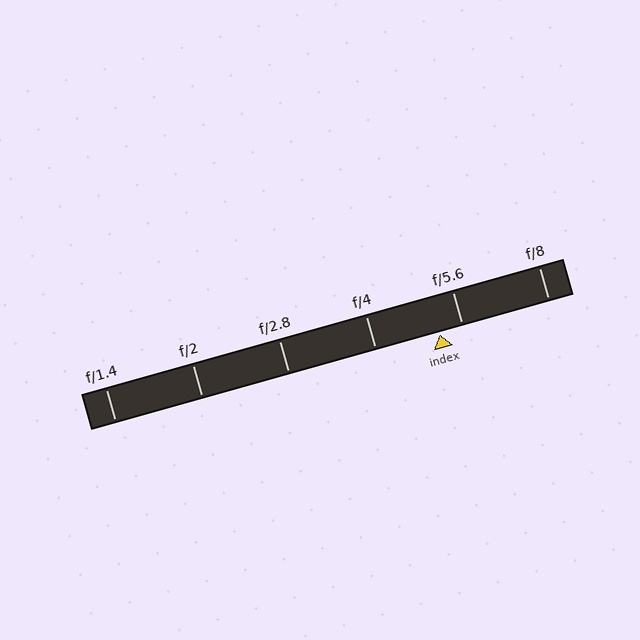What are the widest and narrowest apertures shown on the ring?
The widest aperture shown is f/1.4 and the narrowest is f/8.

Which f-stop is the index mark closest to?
The index mark is closest to f/5.6.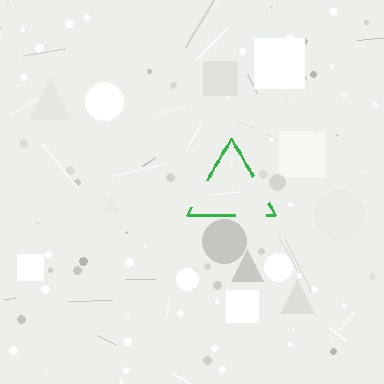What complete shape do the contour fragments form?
The contour fragments form a triangle.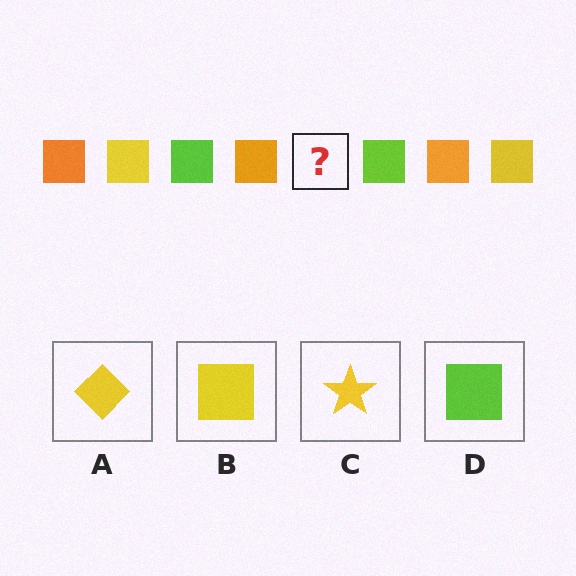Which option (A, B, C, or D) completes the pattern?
B.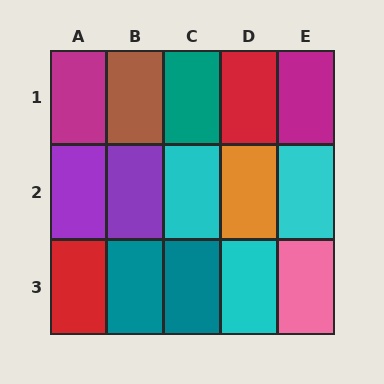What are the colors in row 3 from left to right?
Red, teal, teal, cyan, pink.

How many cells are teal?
3 cells are teal.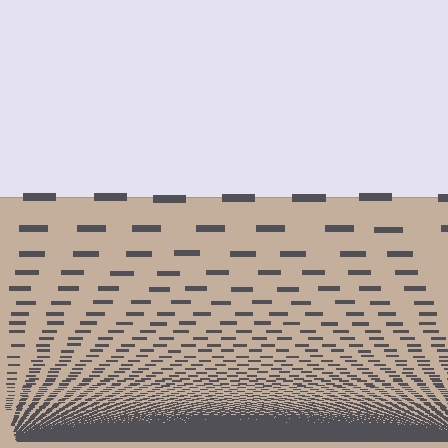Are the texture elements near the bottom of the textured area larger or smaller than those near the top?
Smaller. The gradient is inverted — elements near the bottom are smaller and denser.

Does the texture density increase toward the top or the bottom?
Density increases toward the bottom.